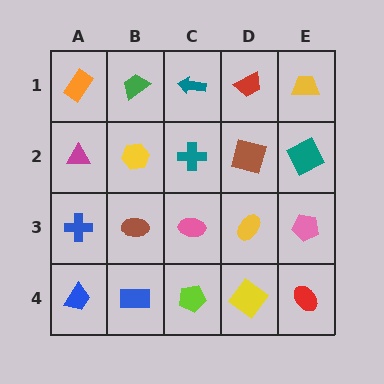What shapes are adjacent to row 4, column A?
A blue cross (row 3, column A), a blue rectangle (row 4, column B).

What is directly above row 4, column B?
A brown ellipse.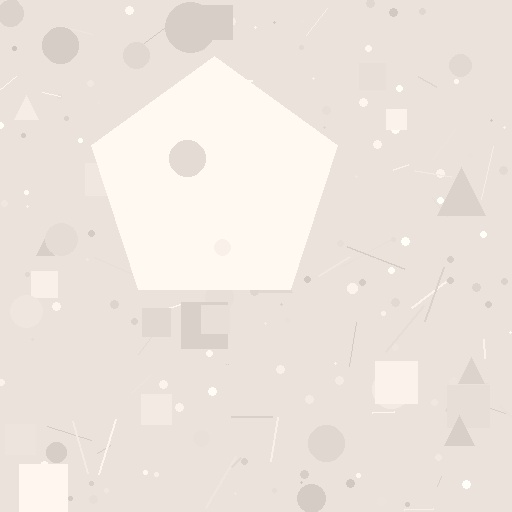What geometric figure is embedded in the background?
A pentagon is embedded in the background.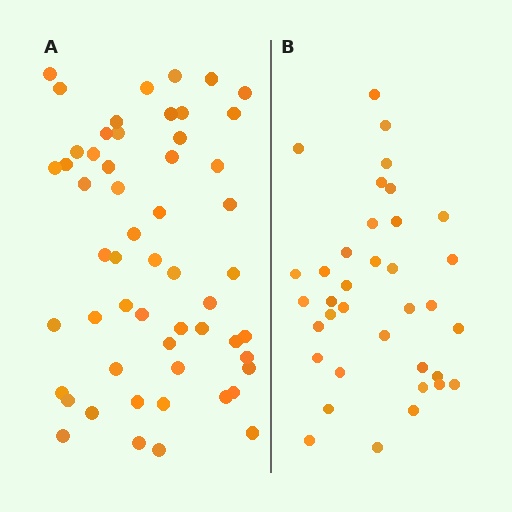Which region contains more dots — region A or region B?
Region A (the left region) has more dots.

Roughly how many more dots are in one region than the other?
Region A has approximately 20 more dots than region B.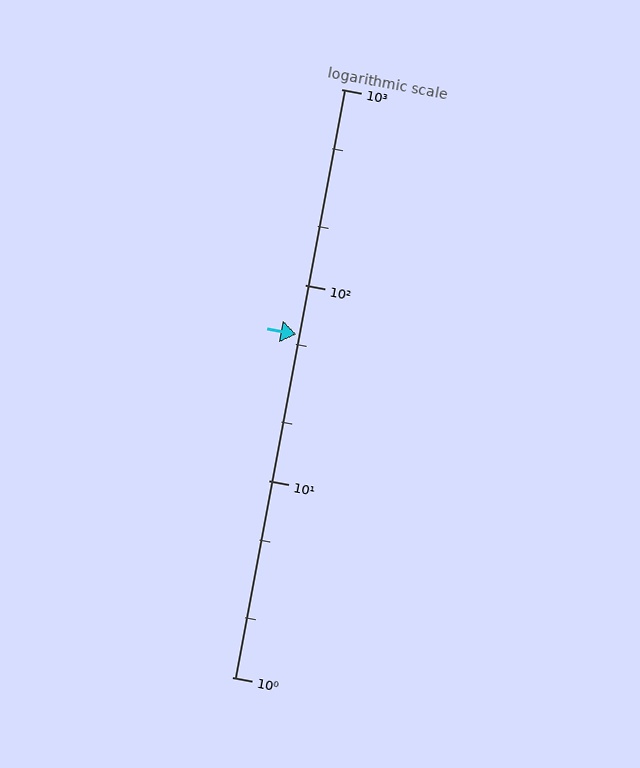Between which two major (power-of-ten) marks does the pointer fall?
The pointer is between 10 and 100.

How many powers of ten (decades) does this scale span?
The scale spans 3 decades, from 1 to 1000.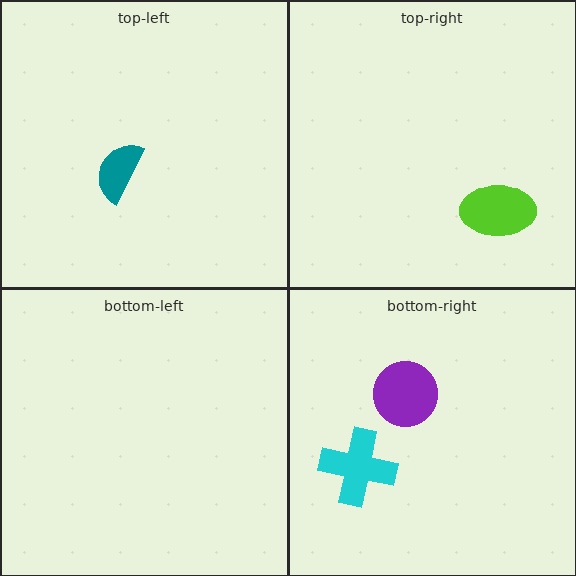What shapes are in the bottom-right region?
The cyan cross, the purple circle.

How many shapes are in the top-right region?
1.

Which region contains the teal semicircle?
The top-left region.